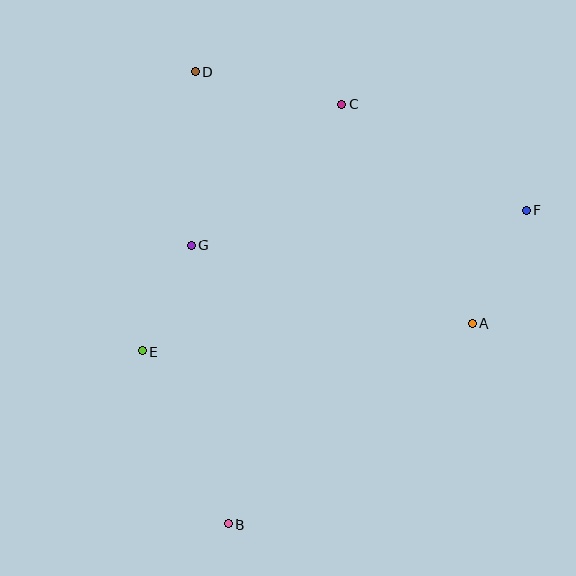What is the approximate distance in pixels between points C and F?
The distance between C and F is approximately 213 pixels.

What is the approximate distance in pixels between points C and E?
The distance between C and E is approximately 318 pixels.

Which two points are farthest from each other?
Points B and D are farthest from each other.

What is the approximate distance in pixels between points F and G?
The distance between F and G is approximately 337 pixels.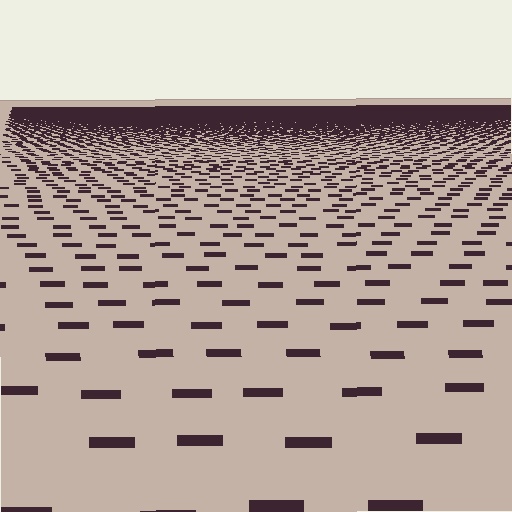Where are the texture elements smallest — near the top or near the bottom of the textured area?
Near the top.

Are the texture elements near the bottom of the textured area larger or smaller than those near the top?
Larger. Near the bottom, elements are closer to the viewer and appear at a bigger on-screen size.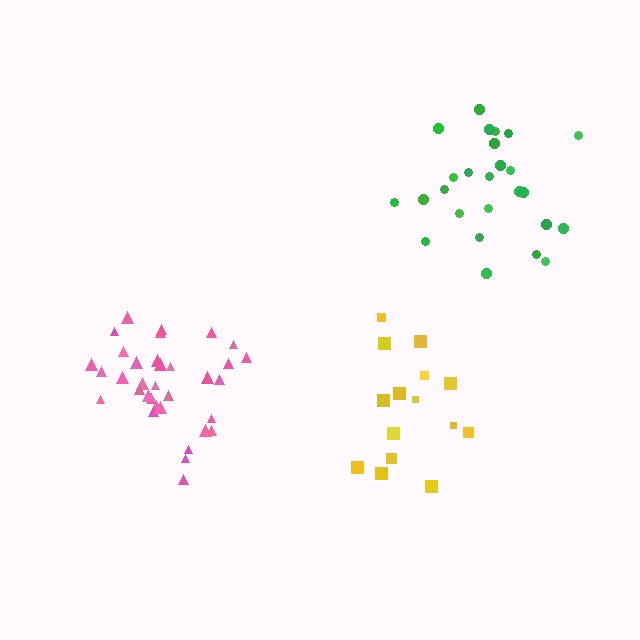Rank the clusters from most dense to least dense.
pink, green, yellow.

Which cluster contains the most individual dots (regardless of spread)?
Pink (34).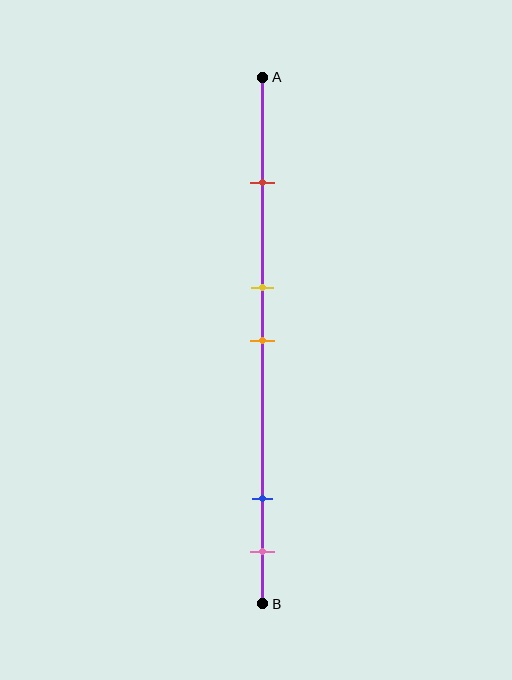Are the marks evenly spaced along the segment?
No, the marks are not evenly spaced.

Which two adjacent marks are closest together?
The yellow and orange marks are the closest adjacent pair.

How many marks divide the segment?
There are 5 marks dividing the segment.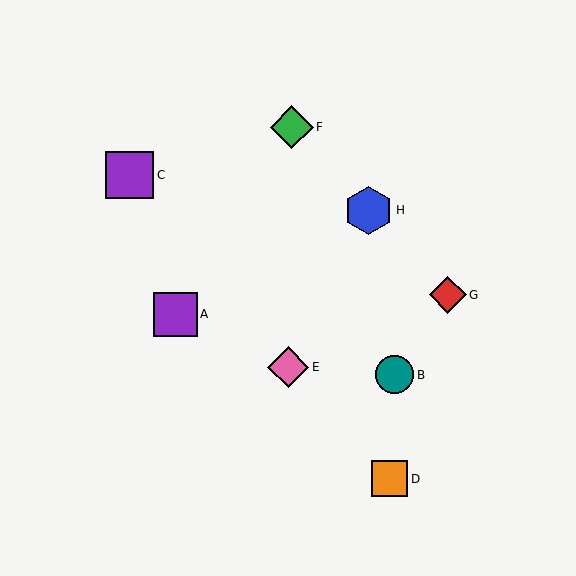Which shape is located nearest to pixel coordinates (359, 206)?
The blue hexagon (labeled H) at (369, 210) is nearest to that location.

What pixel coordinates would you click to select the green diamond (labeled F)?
Click at (292, 127) to select the green diamond F.